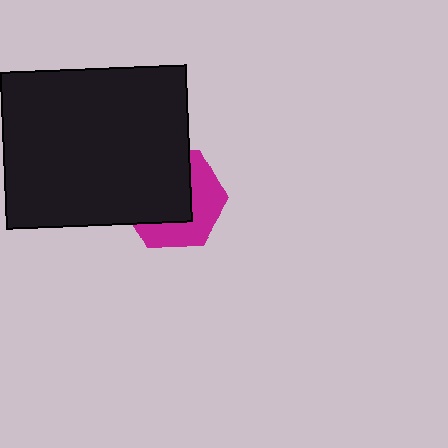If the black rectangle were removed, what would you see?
You would see the complete magenta hexagon.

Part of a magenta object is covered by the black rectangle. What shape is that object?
It is a hexagon.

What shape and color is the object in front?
The object in front is a black rectangle.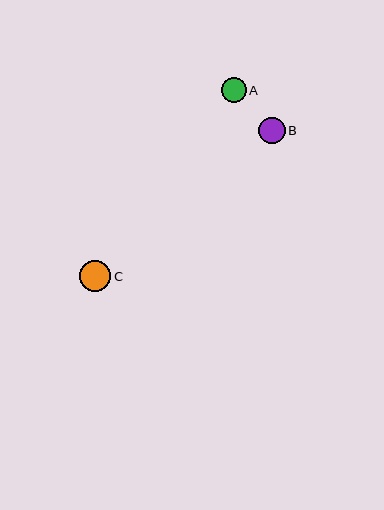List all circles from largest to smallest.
From largest to smallest: C, B, A.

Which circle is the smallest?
Circle A is the smallest with a size of approximately 25 pixels.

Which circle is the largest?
Circle C is the largest with a size of approximately 32 pixels.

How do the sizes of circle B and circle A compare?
Circle B and circle A are approximately the same size.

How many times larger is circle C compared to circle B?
Circle C is approximately 1.2 times the size of circle B.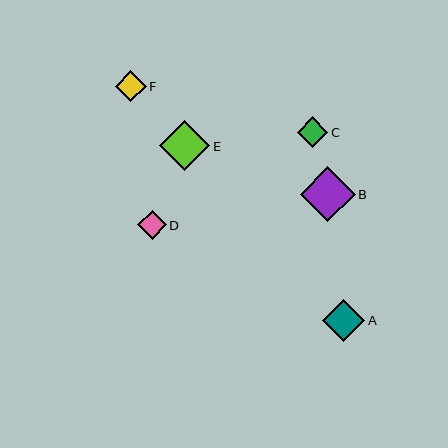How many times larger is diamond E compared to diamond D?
Diamond E is approximately 1.7 times the size of diamond D.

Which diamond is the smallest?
Diamond D is the smallest with a size of approximately 29 pixels.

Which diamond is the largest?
Diamond B is the largest with a size of approximately 55 pixels.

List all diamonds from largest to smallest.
From largest to smallest: B, E, A, F, C, D.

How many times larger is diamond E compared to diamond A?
Diamond E is approximately 1.2 times the size of diamond A.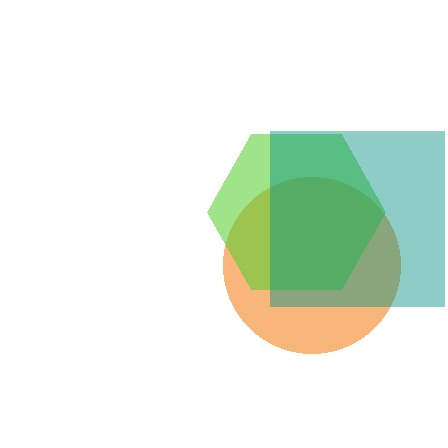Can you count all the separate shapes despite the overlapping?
Yes, there are 3 separate shapes.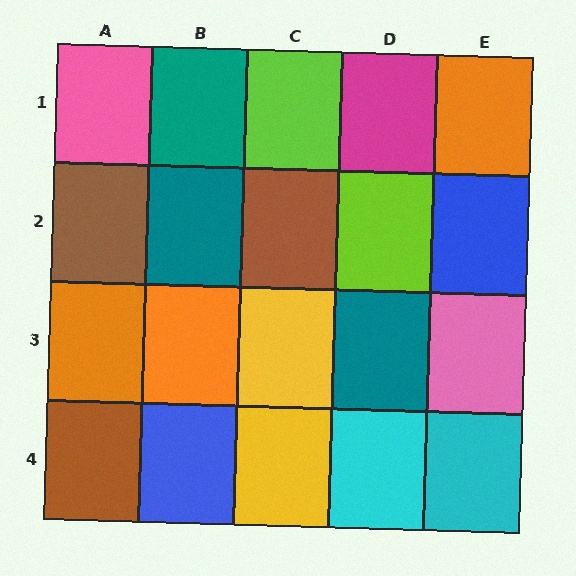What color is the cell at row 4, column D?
Cyan.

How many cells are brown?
3 cells are brown.